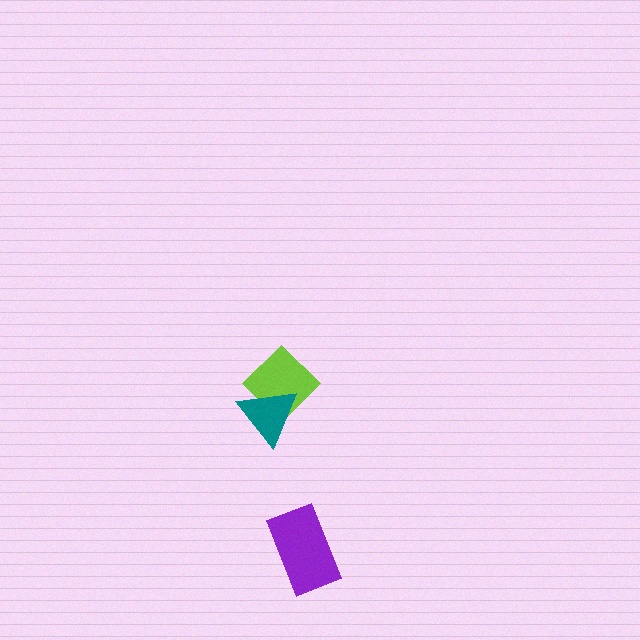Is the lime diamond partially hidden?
Yes, it is partially covered by another shape.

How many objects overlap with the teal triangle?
1 object overlaps with the teal triangle.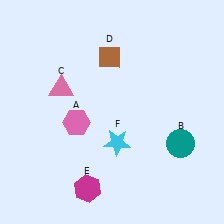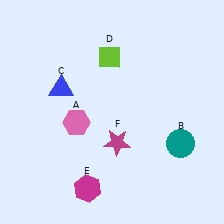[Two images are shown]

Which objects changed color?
C changed from pink to blue. D changed from brown to lime. F changed from cyan to magenta.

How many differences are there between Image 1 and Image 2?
There are 3 differences between the two images.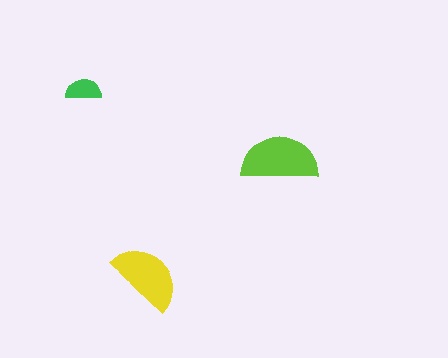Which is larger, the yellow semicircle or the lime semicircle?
The lime one.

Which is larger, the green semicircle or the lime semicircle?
The lime one.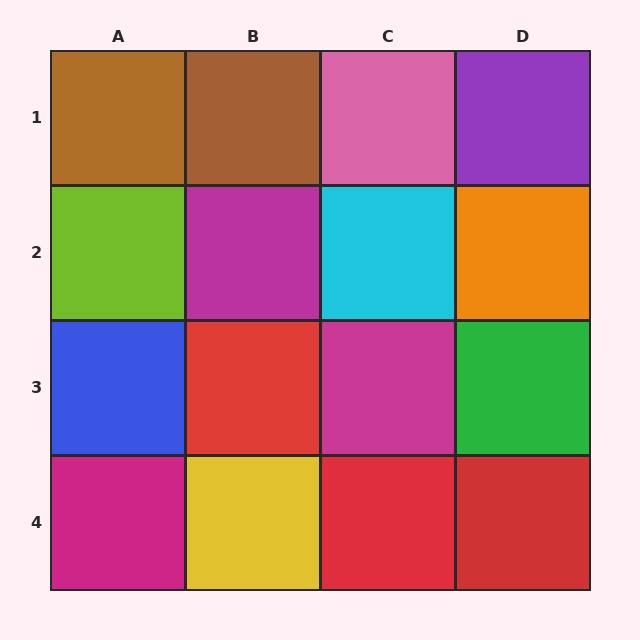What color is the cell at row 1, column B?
Brown.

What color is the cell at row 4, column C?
Red.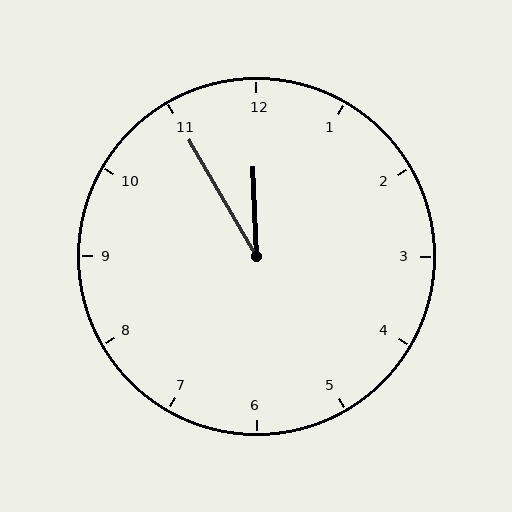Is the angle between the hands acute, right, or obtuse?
It is acute.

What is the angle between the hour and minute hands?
Approximately 28 degrees.